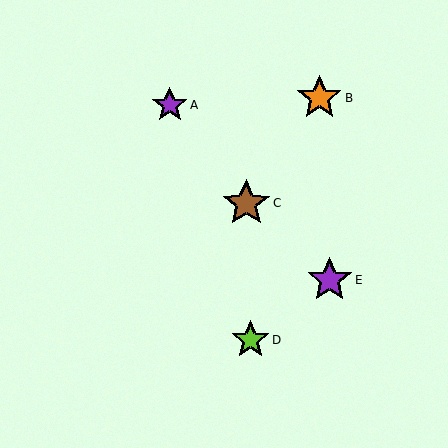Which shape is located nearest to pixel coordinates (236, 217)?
The brown star (labeled C) at (246, 203) is nearest to that location.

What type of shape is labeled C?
Shape C is a brown star.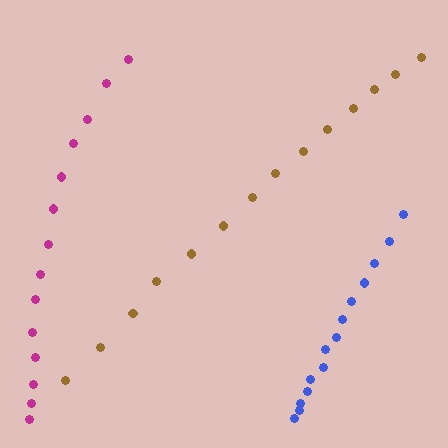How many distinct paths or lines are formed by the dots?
There are 3 distinct paths.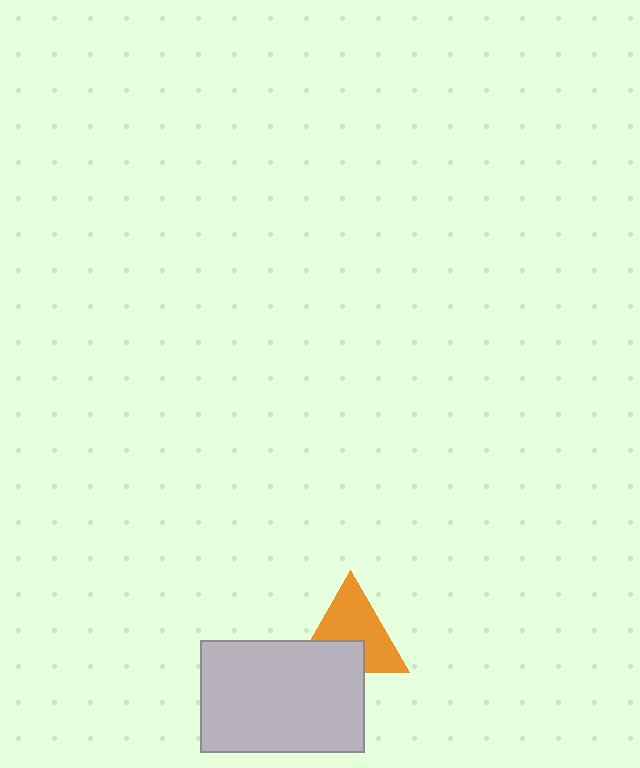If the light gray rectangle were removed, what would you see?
You would see the complete orange triangle.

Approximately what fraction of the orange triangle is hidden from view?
Roughly 35% of the orange triangle is hidden behind the light gray rectangle.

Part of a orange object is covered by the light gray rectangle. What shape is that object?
It is a triangle.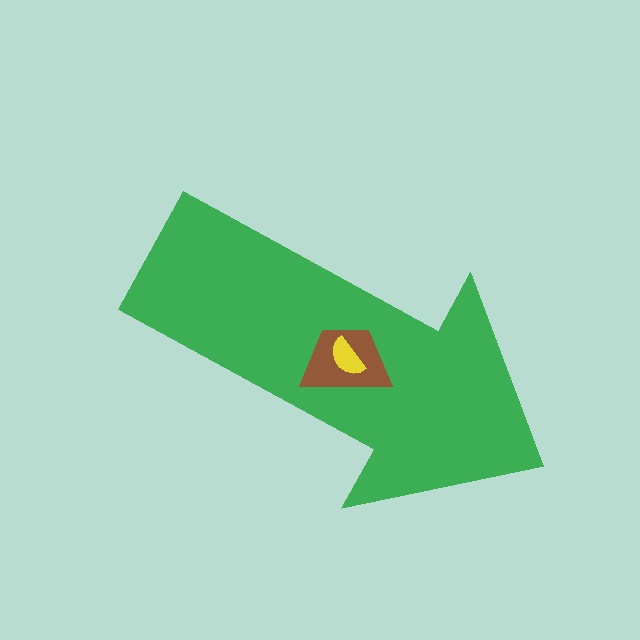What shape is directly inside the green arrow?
The brown trapezoid.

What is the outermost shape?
The green arrow.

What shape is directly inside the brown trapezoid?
The yellow semicircle.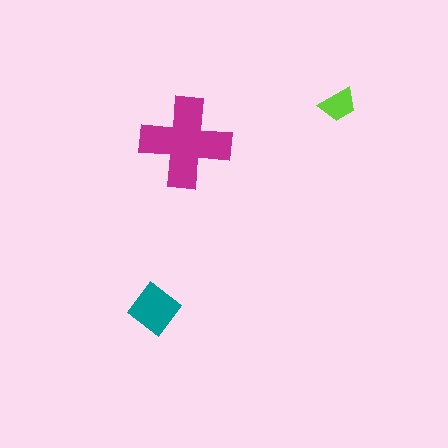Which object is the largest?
The magenta cross.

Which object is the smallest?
The lime trapezoid.